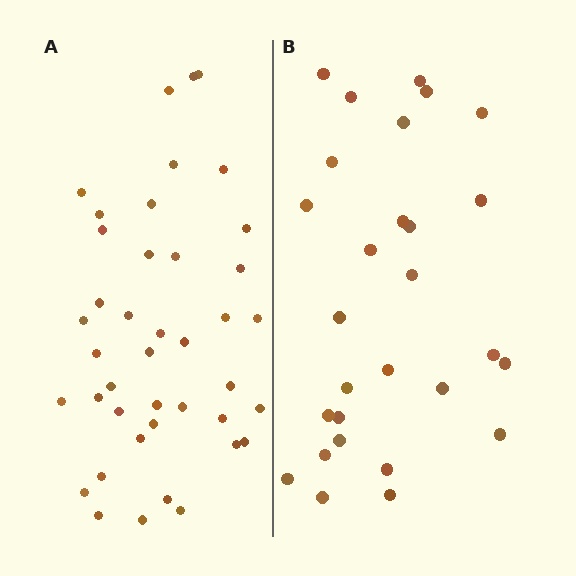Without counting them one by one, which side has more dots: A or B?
Region A (the left region) has more dots.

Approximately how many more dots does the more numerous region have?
Region A has approximately 15 more dots than region B.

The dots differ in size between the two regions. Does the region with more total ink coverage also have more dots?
No. Region B has more total ink coverage because its dots are larger, but region A actually contains more individual dots. Total area can be misleading — the number of items is what matters here.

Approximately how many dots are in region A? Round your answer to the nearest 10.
About 40 dots. (The exact count is 41, which rounds to 40.)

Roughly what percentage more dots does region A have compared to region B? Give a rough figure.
About 45% more.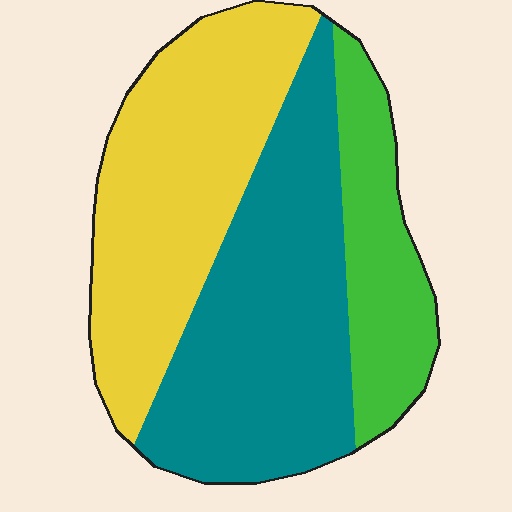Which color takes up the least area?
Green, at roughly 20%.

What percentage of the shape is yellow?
Yellow takes up between a quarter and a half of the shape.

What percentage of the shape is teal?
Teal covers about 40% of the shape.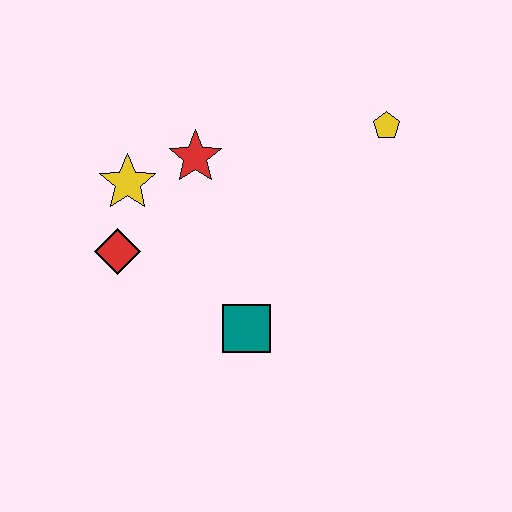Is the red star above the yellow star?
Yes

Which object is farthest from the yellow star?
The yellow pentagon is farthest from the yellow star.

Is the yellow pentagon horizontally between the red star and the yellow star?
No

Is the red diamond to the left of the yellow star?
Yes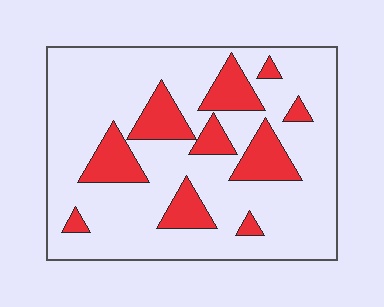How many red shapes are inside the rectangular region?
10.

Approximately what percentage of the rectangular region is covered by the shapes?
Approximately 20%.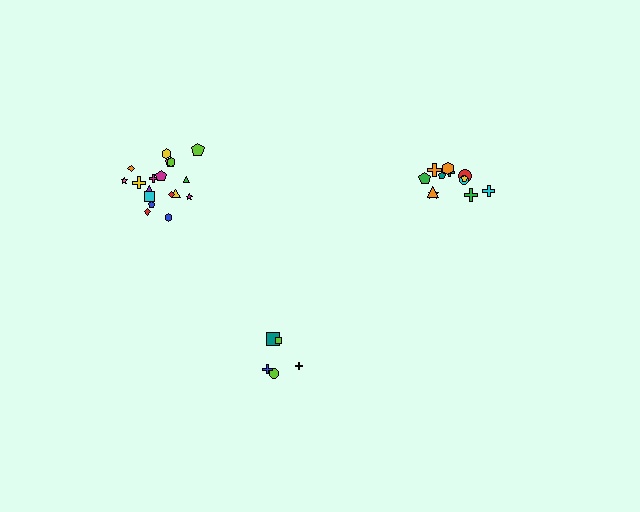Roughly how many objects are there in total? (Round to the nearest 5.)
Roughly 35 objects in total.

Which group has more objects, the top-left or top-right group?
The top-left group.